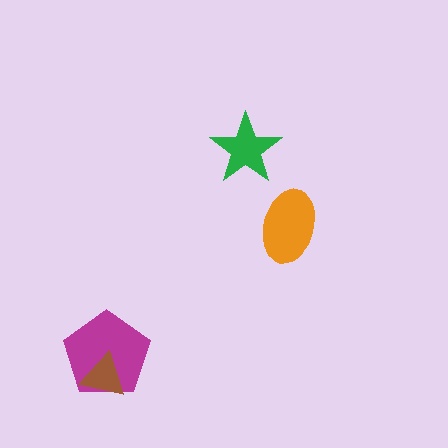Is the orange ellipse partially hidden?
No, no other shape covers it.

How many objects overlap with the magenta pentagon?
1 object overlaps with the magenta pentagon.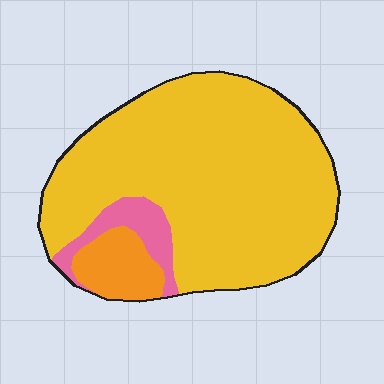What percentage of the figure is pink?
Pink covers 8% of the figure.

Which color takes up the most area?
Yellow, at roughly 80%.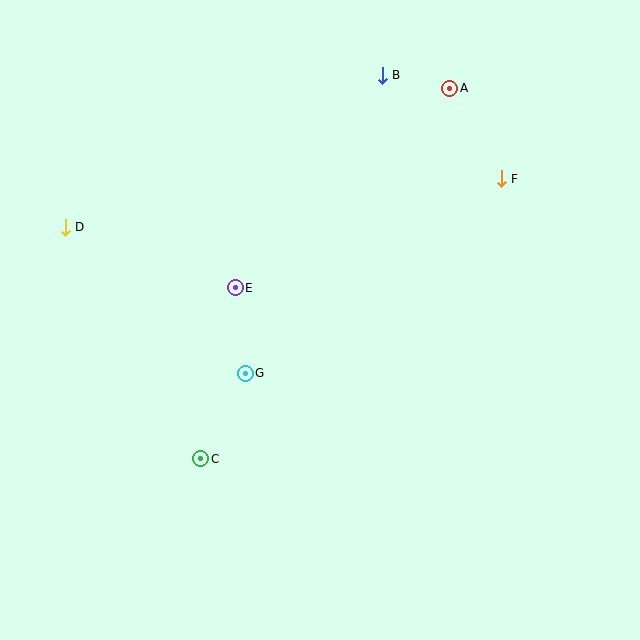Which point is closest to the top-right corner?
Point A is closest to the top-right corner.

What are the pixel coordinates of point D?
Point D is at (65, 227).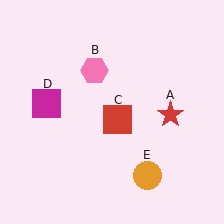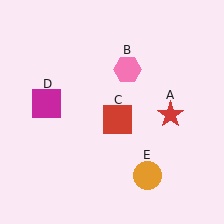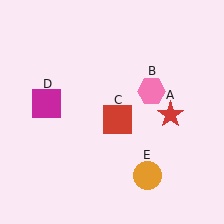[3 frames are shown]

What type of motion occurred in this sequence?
The pink hexagon (object B) rotated clockwise around the center of the scene.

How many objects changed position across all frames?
1 object changed position: pink hexagon (object B).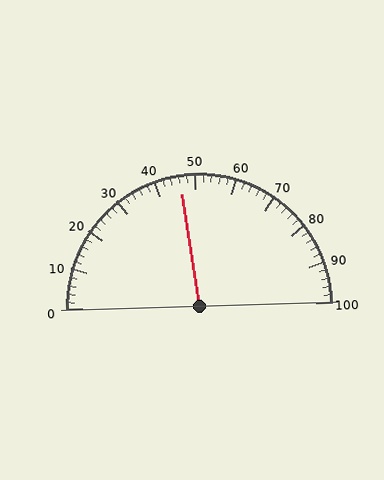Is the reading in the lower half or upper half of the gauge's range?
The reading is in the lower half of the range (0 to 100).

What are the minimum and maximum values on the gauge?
The gauge ranges from 0 to 100.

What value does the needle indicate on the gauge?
The needle indicates approximately 46.